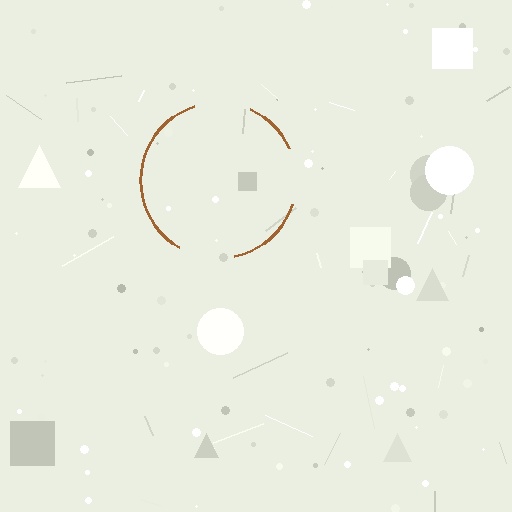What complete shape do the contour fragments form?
The contour fragments form a circle.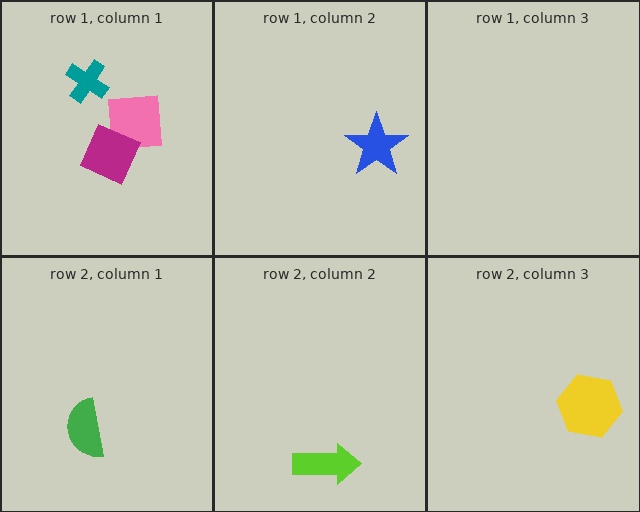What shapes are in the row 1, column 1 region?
The pink square, the teal cross, the magenta diamond.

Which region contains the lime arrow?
The row 2, column 2 region.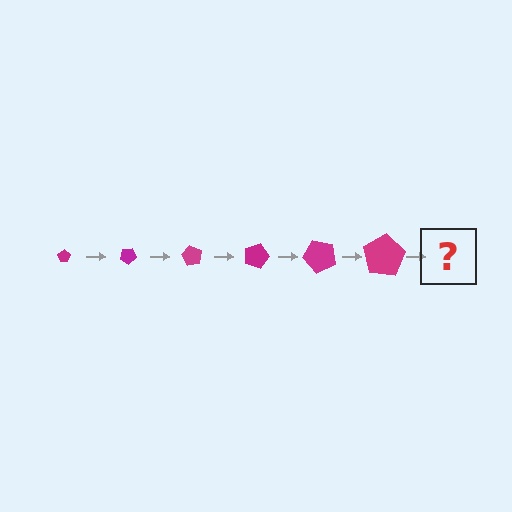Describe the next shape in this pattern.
It should be a pentagon, larger than the previous one and rotated 180 degrees from the start.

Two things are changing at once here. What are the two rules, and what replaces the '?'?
The two rules are that the pentagon grows larger each step and it rotates 30 degrees each step. The '?' should be a pentagon, larger than the previous one and rotated 180 degrees from the start.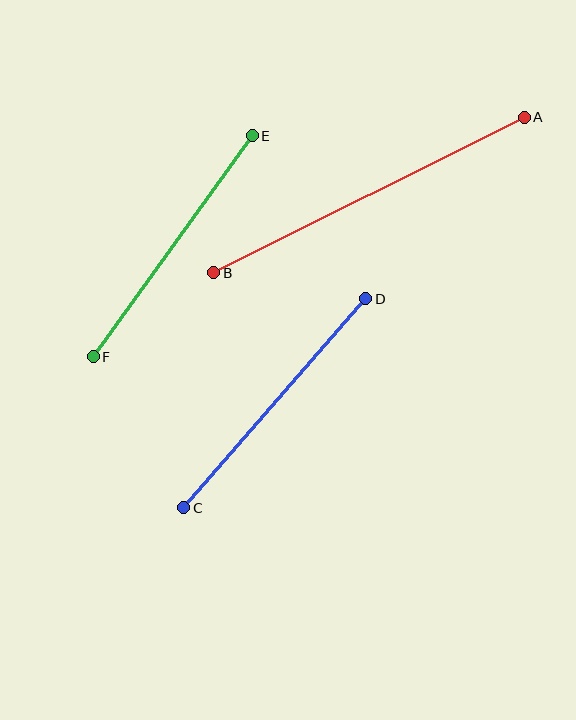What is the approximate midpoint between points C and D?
The midpoint is at approximately (275, 403) pixels.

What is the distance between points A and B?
The distance is approximately 347 pixels.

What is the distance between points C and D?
The distance is approximately 277 pixels.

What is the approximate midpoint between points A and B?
The midpoint is at approximately (369, 195) pixels.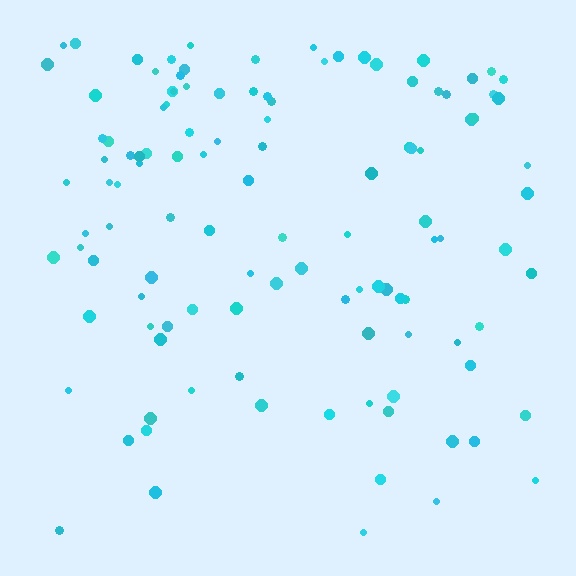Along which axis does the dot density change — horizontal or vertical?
Vertical.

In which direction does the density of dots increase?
From bottom to top, with the top side densest.